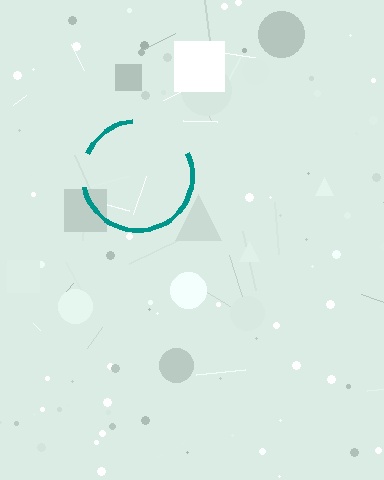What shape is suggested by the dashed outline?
The dashed outline suggests a circle.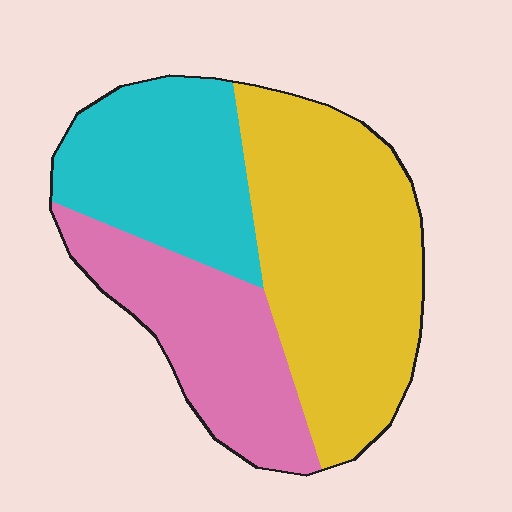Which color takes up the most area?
Yellow, at roughly 45%.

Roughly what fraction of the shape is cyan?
Cyan covers around 25% of the shape.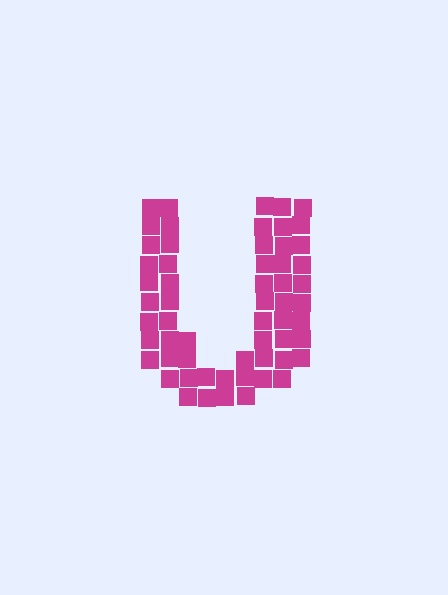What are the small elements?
The small elements are squares.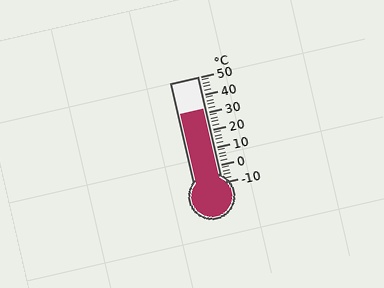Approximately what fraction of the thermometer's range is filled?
The thermometer is filled to approximately 70% of its range.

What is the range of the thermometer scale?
The thermometer scale ranges from -10°C to 50°C.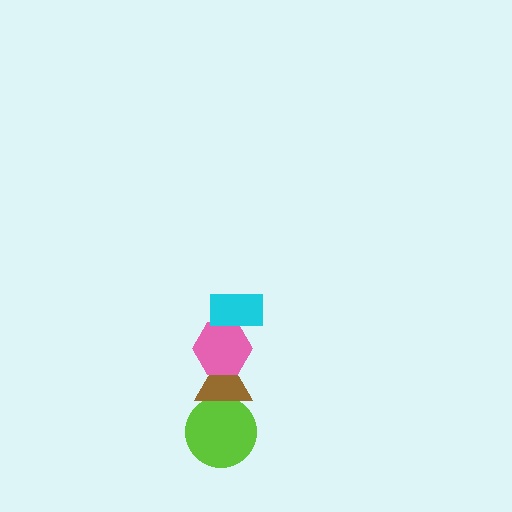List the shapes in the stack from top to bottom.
From top to bottom: the cyan rectangle, the pink hexagon, the brown triangle, the lime circle.